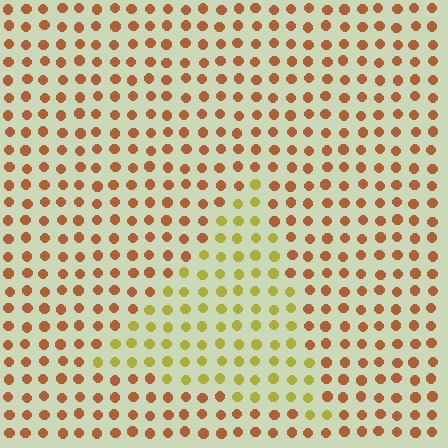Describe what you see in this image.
The image is filled with small brown elements in a uniform arrangement. A triangle-shaped region is visible where the elements are tinted to a slightly different hue, forming a subtle color boundary.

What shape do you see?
I see a triangle.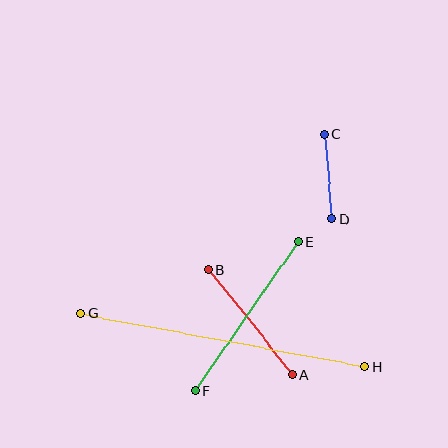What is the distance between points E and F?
The distance is approximately 181 pixels.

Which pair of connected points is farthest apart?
Points G and H are farthest apart.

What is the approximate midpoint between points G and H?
The midpoint is at approximately (223, 340) pixels.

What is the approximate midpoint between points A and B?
The midpoint is at approximately (250, 322) pixels.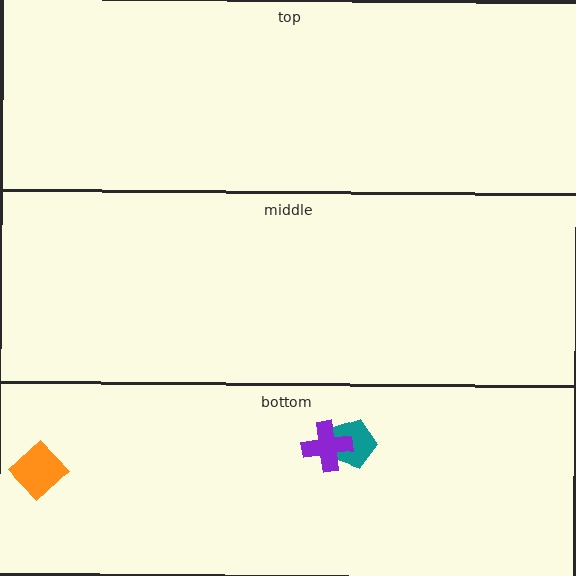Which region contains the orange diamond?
The bottom region.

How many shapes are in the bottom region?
3.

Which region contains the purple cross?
The bottom region.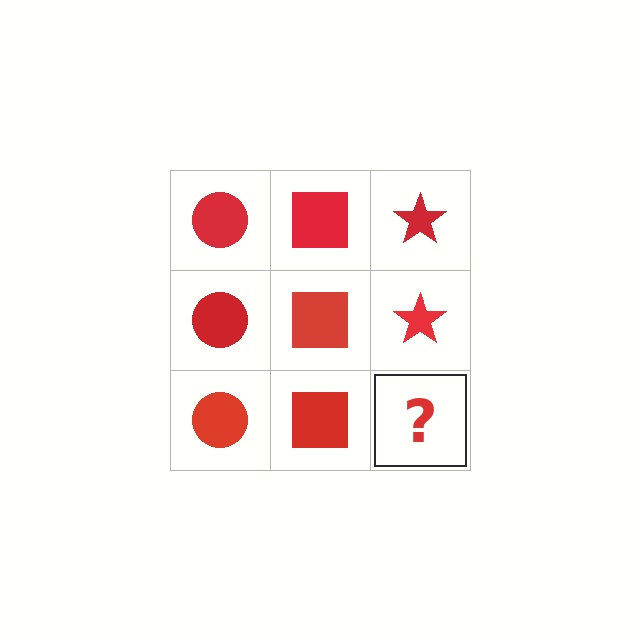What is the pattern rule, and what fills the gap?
The rule is that each column has a consistent shape. The gap should be filled with a red star.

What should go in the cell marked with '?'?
The missing cell should contain a red star.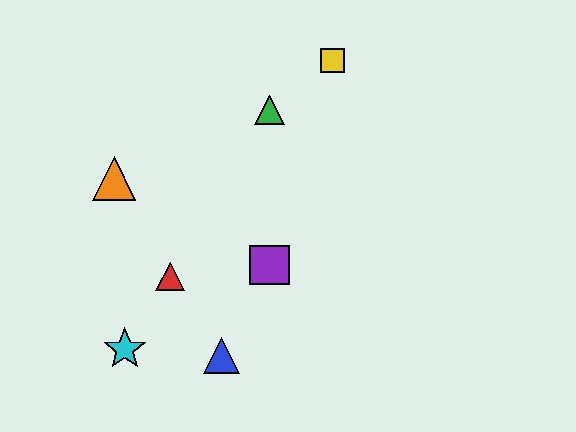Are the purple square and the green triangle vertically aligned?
Yes, both are at x≈270.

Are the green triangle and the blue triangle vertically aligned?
No, the green triangle is at x≈270 and the blue triangle is at x≈222.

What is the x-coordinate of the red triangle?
The red triangle is at x≈170.